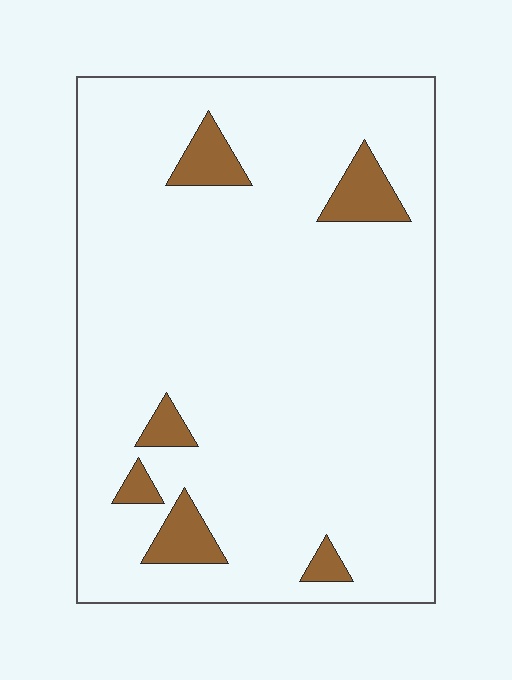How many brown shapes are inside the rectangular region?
6.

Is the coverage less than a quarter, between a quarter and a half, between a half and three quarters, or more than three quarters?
Less than a quarter.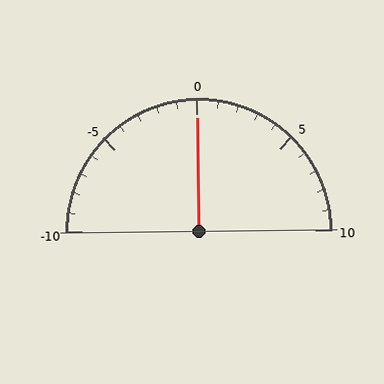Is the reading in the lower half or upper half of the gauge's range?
The reading is in the upper half of the range (-10 to 10).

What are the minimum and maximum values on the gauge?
The gauge ranges from -10 to 10.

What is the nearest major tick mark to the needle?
The nearest major tick mark is 0.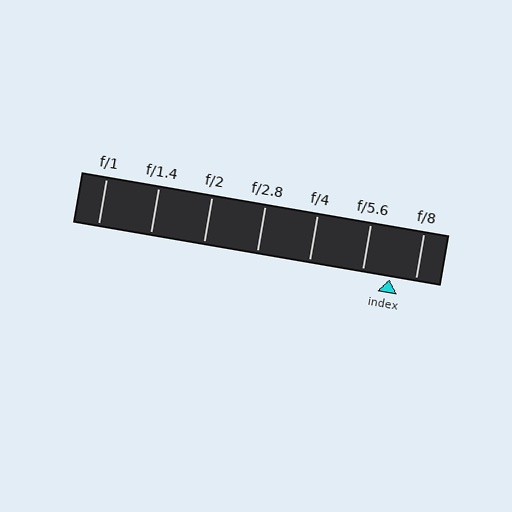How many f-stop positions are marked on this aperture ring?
There are 7 f-stop positions marked.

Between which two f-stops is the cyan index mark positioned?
The index mark is between f/5.6 and f/8.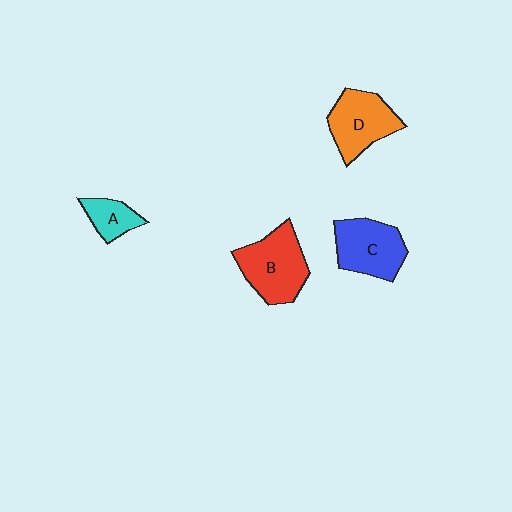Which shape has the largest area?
Shape B (red).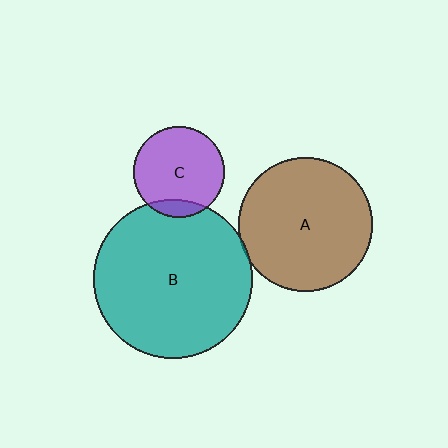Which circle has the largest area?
Circle B (teal).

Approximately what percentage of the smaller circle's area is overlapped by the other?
Approximately 10%.